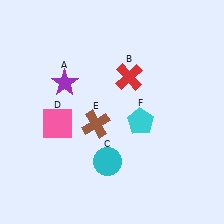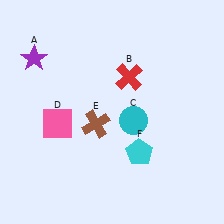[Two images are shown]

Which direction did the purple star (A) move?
The purple star (A) moved left.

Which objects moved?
The objects that moved are: the purple star (A), the cyan circle (C), the cyan pentagon (F).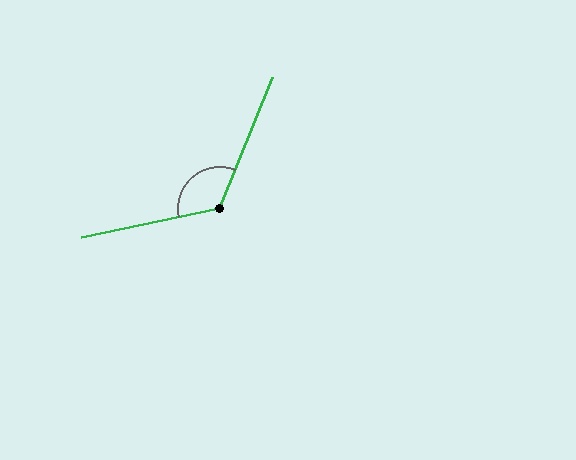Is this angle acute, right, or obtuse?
It is obtuse.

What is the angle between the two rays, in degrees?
Approximately 124 degrees.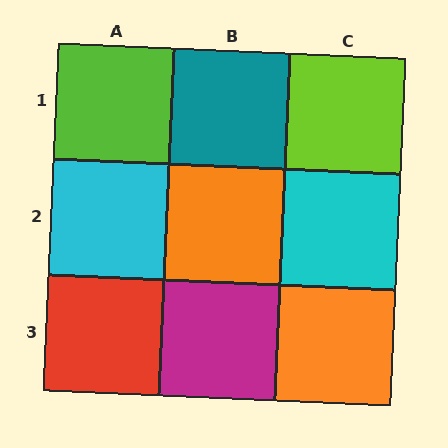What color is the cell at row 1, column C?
Lime.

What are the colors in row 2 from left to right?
Cyan, orange, cyan.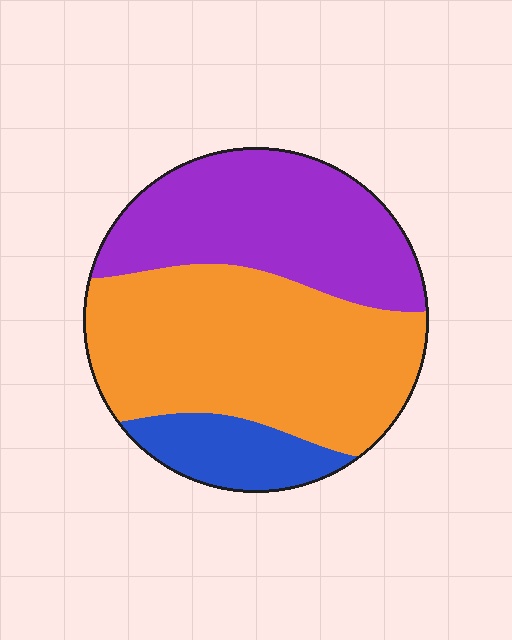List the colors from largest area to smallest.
From largest to smallest: orange, purple, blue.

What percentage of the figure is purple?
Purple covers about 35% of the figure.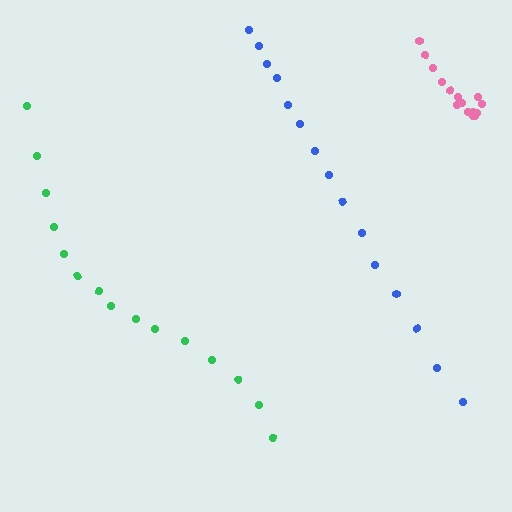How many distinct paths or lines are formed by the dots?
There are 3 distinct paths.